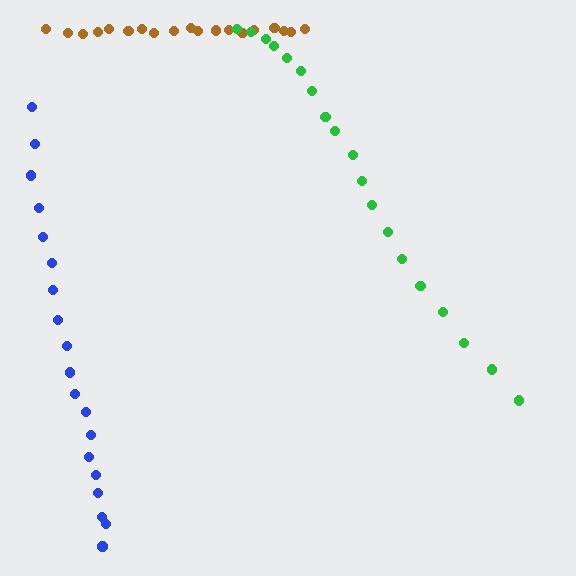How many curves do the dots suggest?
There are 3 distinct paths.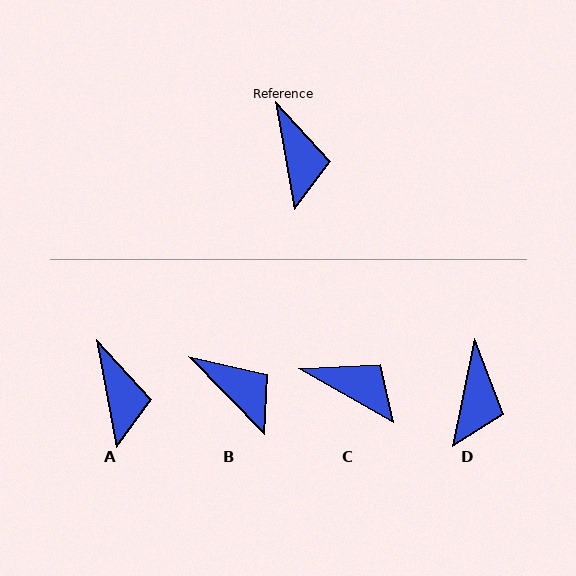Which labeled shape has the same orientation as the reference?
A.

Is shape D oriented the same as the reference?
No, it is off by about 22 degrees.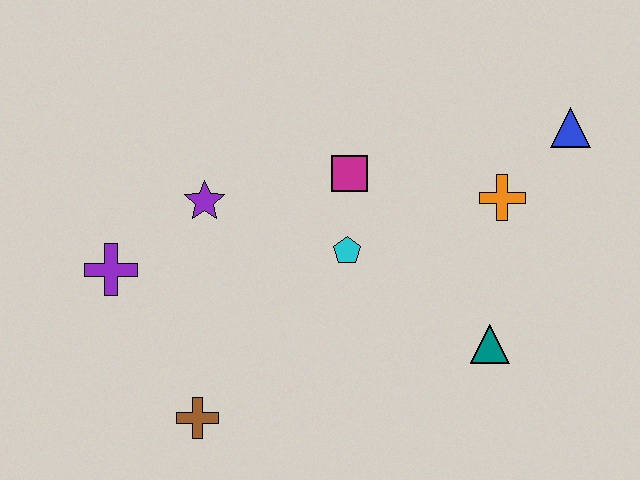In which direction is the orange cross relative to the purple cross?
The orange cross is to the right of the purple cross.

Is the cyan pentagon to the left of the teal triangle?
Yes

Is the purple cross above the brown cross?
Yes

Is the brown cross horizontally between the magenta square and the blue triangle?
No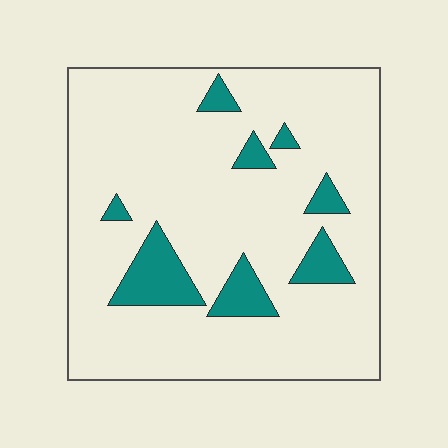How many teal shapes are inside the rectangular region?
8.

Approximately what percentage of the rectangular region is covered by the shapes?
Approximately 15%.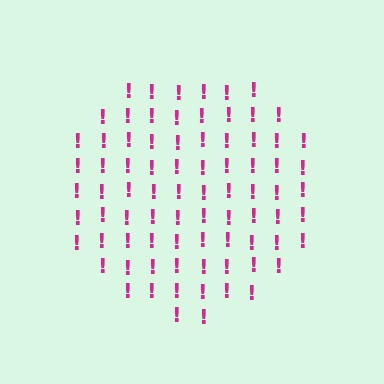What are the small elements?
The small elements are exclamation marks.